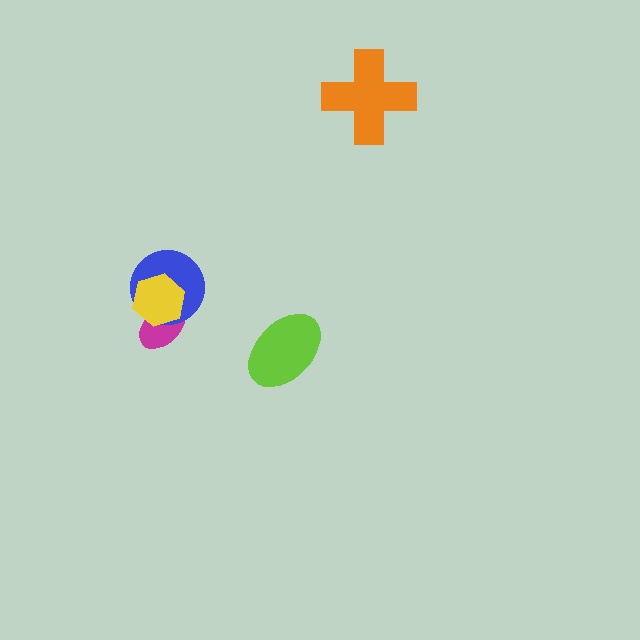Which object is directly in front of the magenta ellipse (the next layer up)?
The blue circle is directly in front of the magenta ellipse.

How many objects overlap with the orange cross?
0 objects overlap with the orange cross.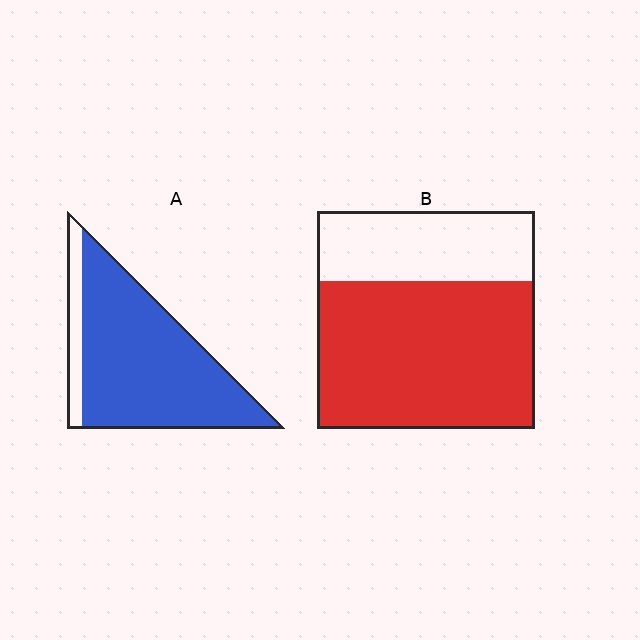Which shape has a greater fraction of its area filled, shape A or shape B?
Shape A.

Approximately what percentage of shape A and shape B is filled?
A is approximately 85% and B is approximately 70%.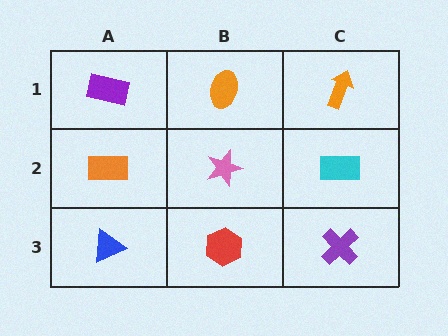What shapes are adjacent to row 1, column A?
An orange rectangle (row 2, column A), an orange ellipse (row 1, column B).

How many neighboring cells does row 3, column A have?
2.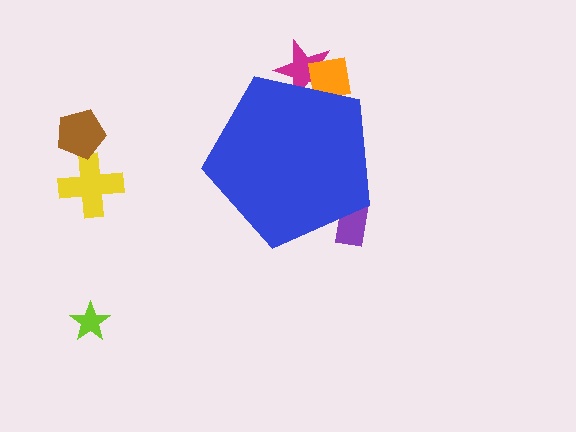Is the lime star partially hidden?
No, the lime star is fully visible.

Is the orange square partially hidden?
Yes, the orange square is partially hidden behind the blue pentagon.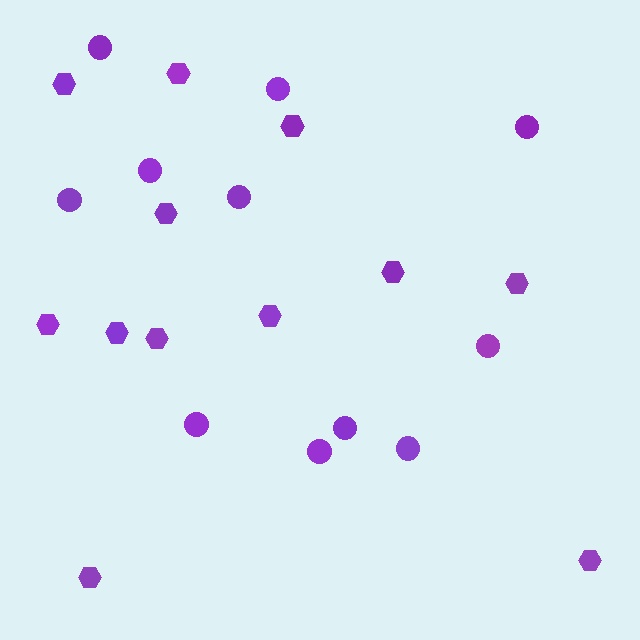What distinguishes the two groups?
There are 2 groups: one group of circles (11) and one group of hexagons (12).